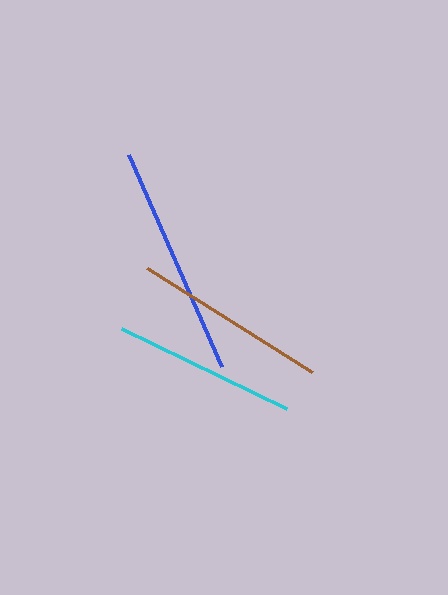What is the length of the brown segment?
The brown segment is approximately 195 pixels long.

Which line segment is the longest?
The blue line is the longest at approximately 232 pixels.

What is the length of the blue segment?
The blue segment is approximately 232 pixels long.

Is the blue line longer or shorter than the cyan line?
The blue line is longer than the cyan line.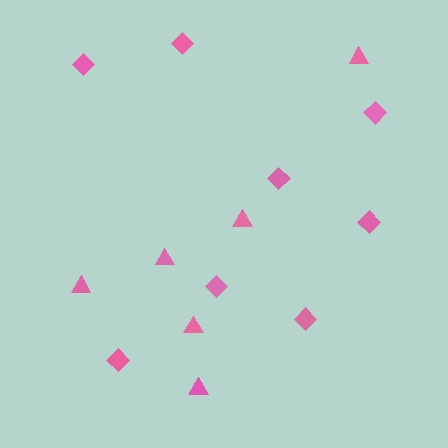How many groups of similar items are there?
There are 2 groups: one group of triangles (6) and one group of diamonds (8).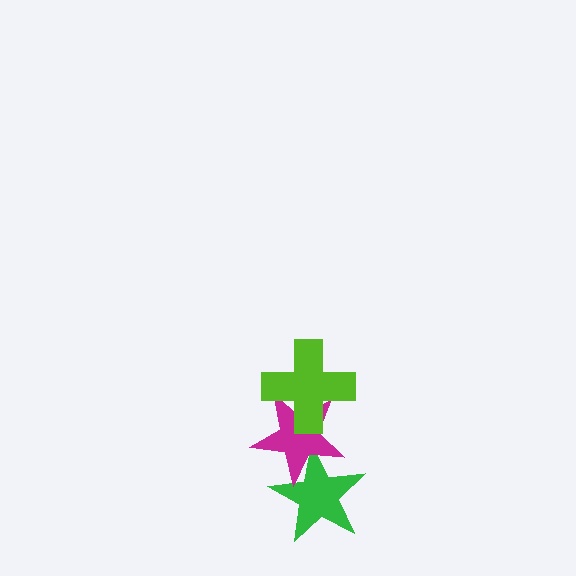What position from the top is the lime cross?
The lime cross is 1st from the top.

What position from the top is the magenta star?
The magenta star is 2nd from the top.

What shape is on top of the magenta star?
The lime cross is on top of the magenta star.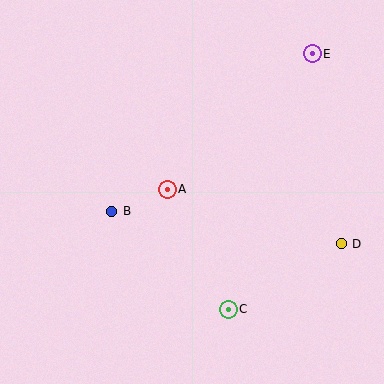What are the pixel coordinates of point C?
Point C is at (228, 309).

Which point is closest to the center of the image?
Point A at (167, 189) is closest to the center.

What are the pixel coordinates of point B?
Point B is at (112, 211).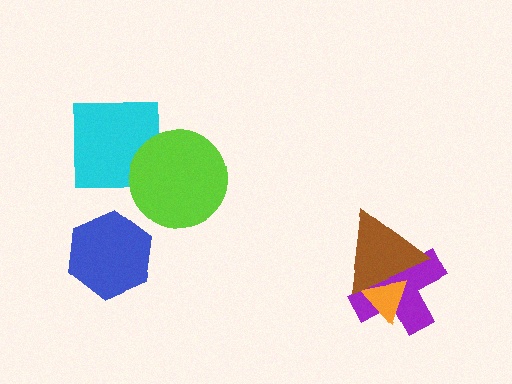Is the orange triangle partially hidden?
Yes, it is partially covered by another shape.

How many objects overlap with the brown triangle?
2 objects overlap with the brown triangle.